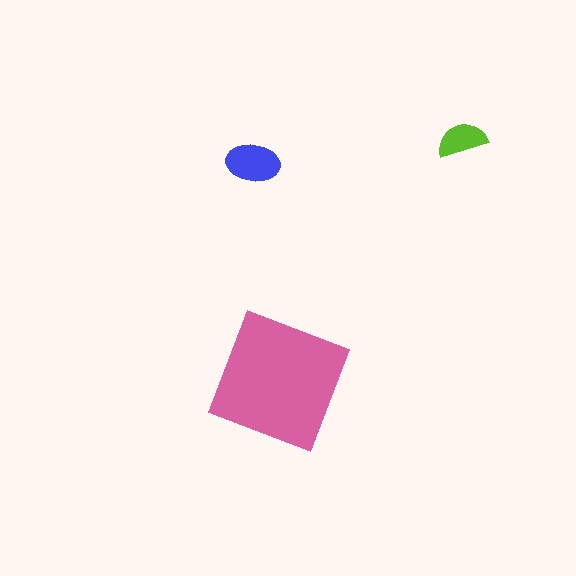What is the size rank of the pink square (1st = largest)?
1st.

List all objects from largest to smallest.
The pink square, the blue ellipse, the lime semicircle.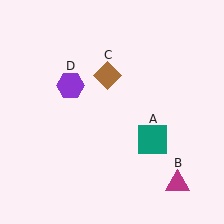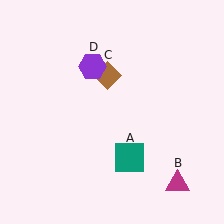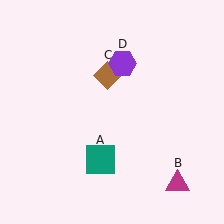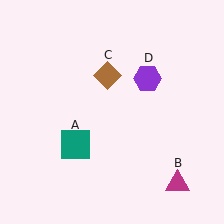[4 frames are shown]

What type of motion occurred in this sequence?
The teal square (object A), purple hexagon (object D) rotated clockwise around the center of the scene.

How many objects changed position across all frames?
2 objects changed position: teal square (object A), purple hexagon (object D).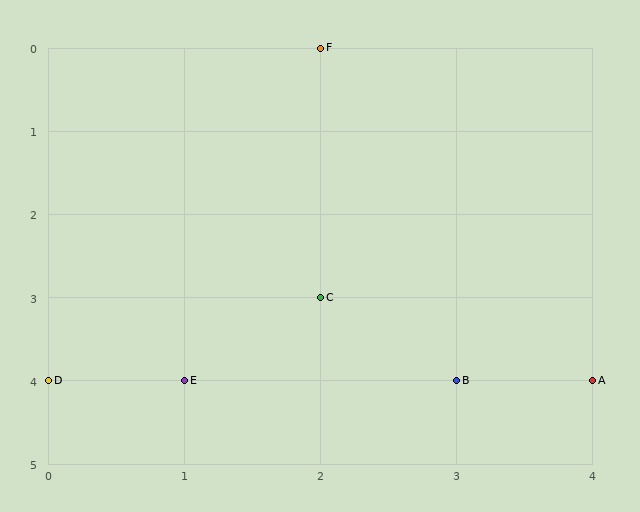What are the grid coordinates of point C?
Point C is at grid coordinates (2, 3).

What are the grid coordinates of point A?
Point A is at grid coordinates (4, 4).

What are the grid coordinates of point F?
Point F is at grid coordinates (2, 0).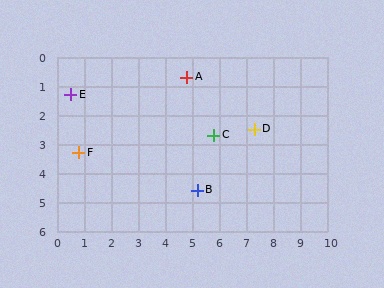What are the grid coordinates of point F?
Point F is at approximately (0.8, 3.3).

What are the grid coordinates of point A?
Point A is at approximately (4.8, 0.7).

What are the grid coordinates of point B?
Point B is at approximately (5.2, 4.6).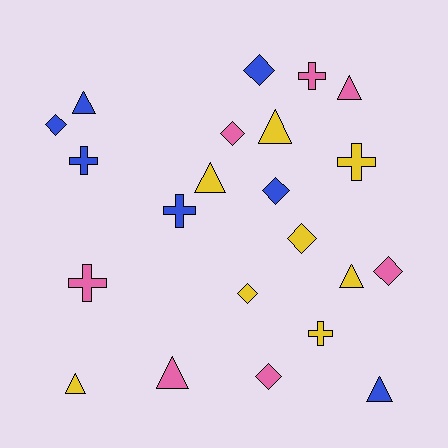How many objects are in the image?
There are 22 objects.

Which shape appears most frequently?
Diamond, with 8 objects.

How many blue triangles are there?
There are 2 blue triangles.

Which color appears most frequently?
Yellow, with 8 objects.